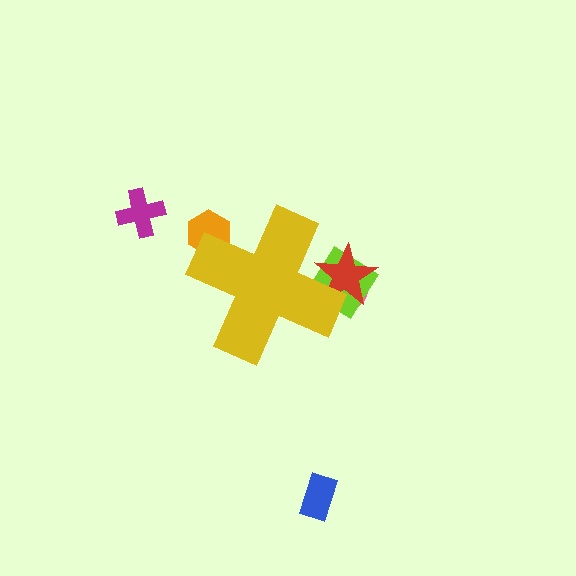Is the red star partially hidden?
Yes, the red star is partially hidden behind the yellow cross.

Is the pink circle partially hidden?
Yes, the pink circle is partially hidden behind the yellow cross.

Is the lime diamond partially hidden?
Yes, the lime diamond is partially hidden behind the yellow cross.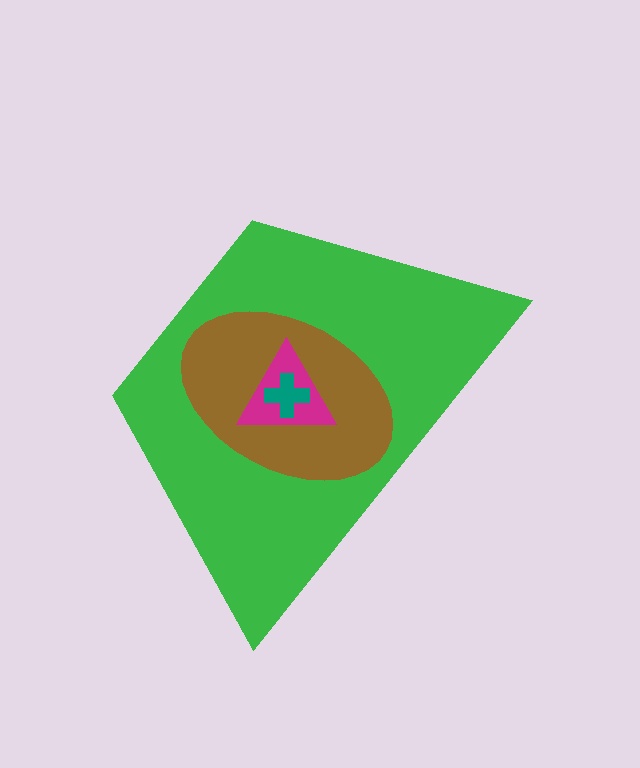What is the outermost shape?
The green trapezoid.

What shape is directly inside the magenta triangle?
The teal cross.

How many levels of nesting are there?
4.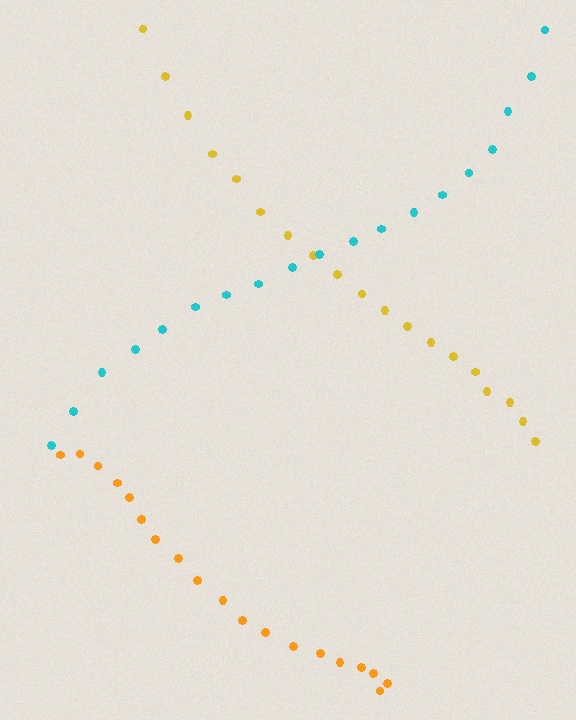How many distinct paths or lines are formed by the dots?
There are 3 distinct paths.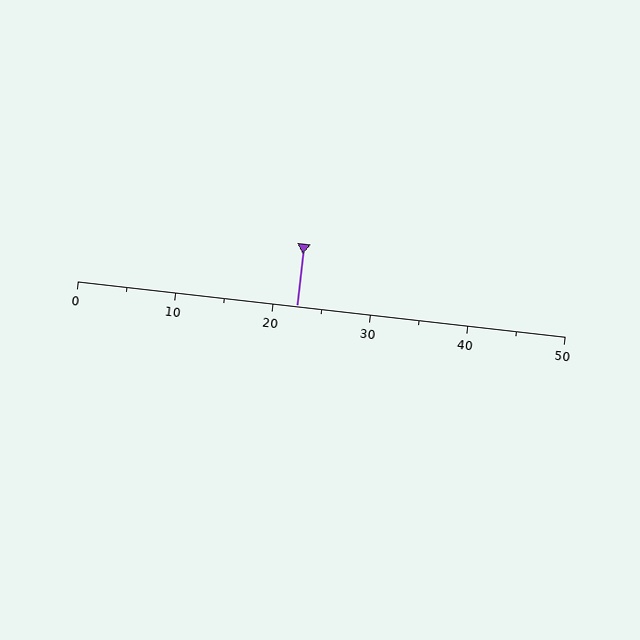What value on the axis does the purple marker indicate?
The marker indicates approximately 22.5.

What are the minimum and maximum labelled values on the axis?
The axis runs from 0 to 50.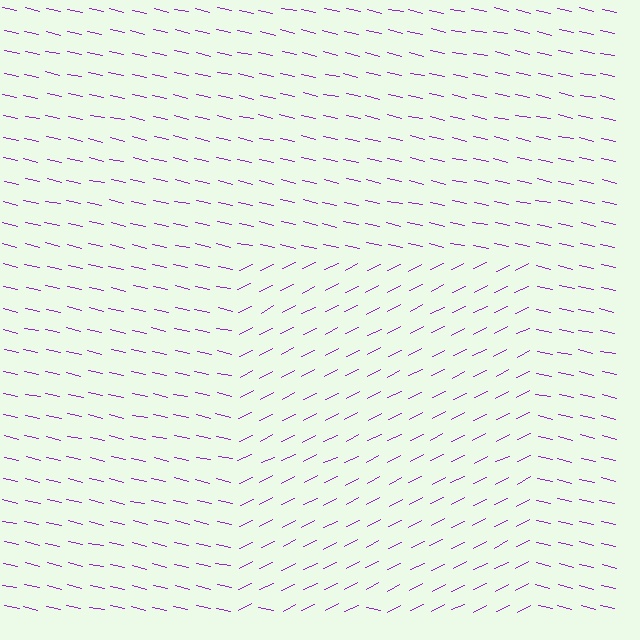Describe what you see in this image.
The image is filled with small purple line segments. A rectangle region in the image has lines oriented differently from the surrounding lines, creating a visible texture boundary.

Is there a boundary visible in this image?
Yes, there is a texture boundary formed by a change in line orientation.